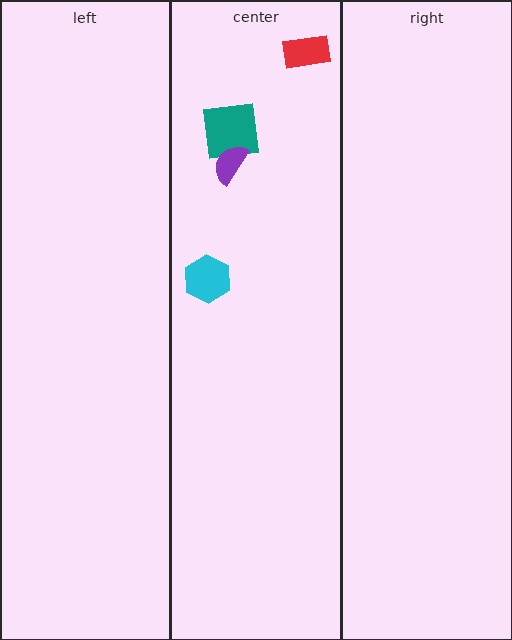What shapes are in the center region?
The teal square, the purple semicircle, the cyan hexagon, the red rectangle.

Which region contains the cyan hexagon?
The center region.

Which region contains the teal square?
The center region.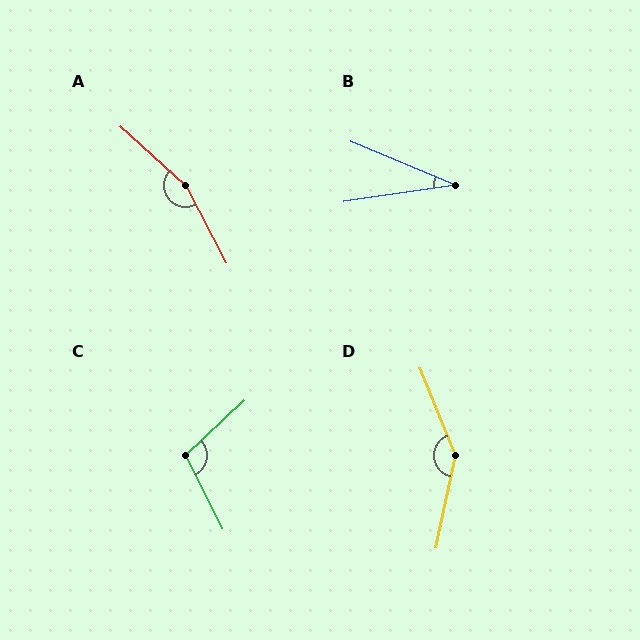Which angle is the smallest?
B, at approximately 31 degrees.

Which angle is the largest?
A, at approximately 159 degrees.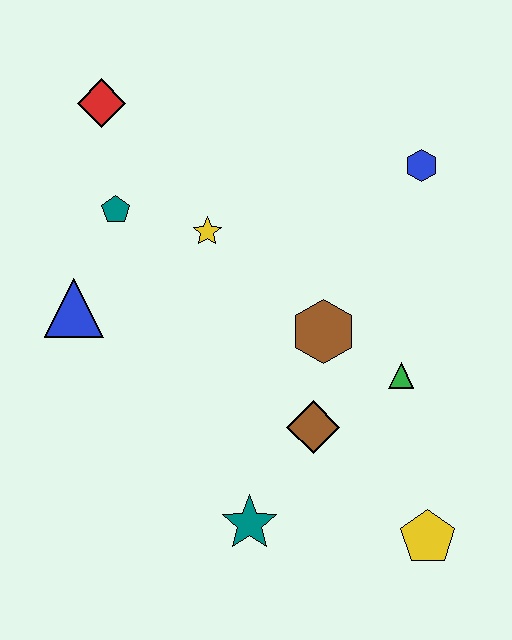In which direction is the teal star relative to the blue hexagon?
The teal star is below the blue hexagon.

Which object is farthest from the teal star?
The red diamond is farthest from the teal star.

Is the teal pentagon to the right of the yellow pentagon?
No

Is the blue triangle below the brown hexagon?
No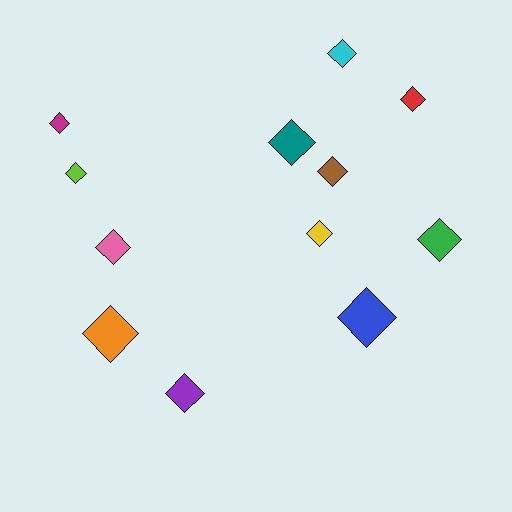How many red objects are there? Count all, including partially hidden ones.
There is 1 red object.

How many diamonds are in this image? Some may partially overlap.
There are 12 diamonds.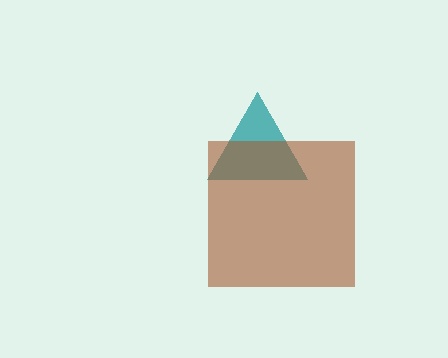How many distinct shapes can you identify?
There are 2 distinct shapes: a teal triangle, a brown square.